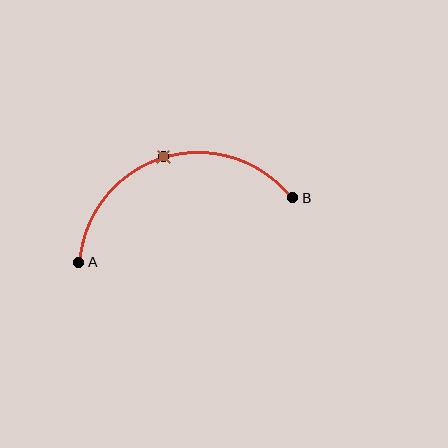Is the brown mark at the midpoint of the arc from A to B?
Yes. The brown mark lies on the arc at equal arc-length from both A and B — it is the arc midpoint.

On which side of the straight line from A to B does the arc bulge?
The arc bulges above the straight line connecting A and B.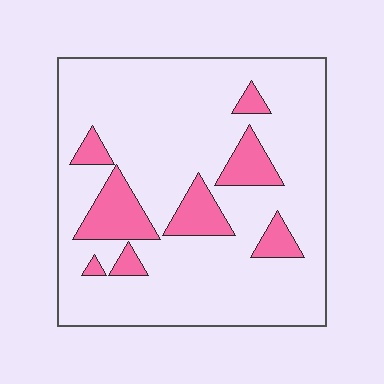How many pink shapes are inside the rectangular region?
8.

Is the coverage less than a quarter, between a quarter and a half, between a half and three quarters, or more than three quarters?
Less than a quarter.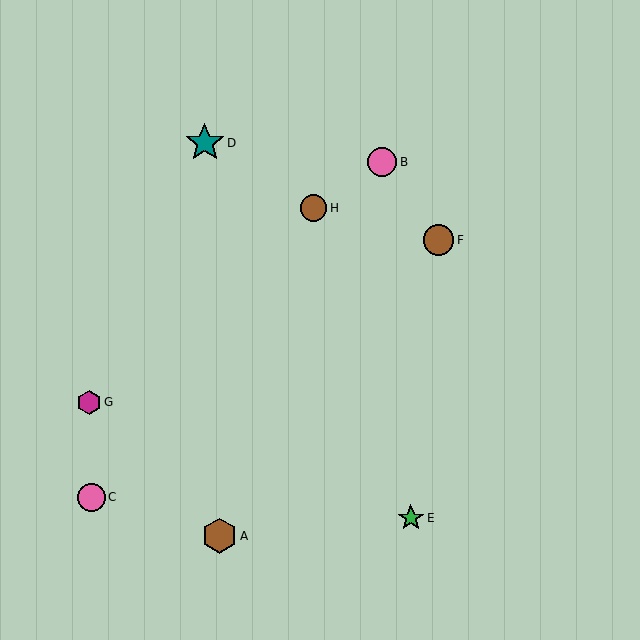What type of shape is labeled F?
Shape F is a brown circle.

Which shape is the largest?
The teal star (labeled D) is the largest.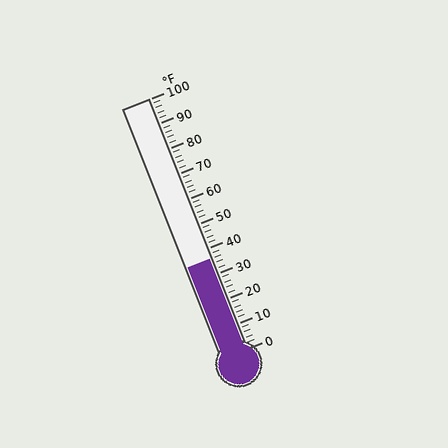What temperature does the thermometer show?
The thermometer shows approximately 36°F.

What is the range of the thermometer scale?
The thermometer scale ranges from 0°F to 100°F.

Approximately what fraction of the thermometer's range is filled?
The thermometer is filled to approximately 35% of its range.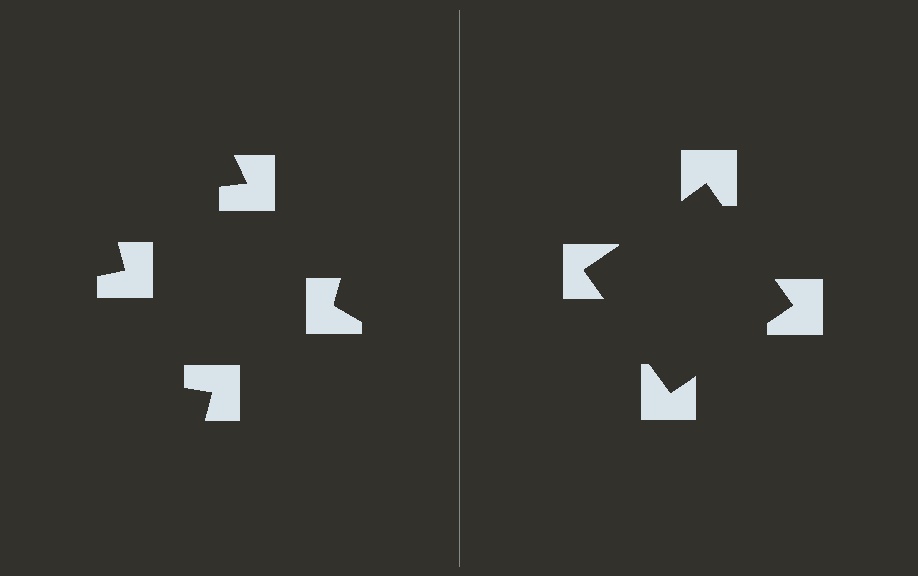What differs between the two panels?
The notched squares are positioned identically on both sides; only the wedge orientations differ. On the right they align to a square; on the left they are misaligned.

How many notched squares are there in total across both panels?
8 — 4 on each side.